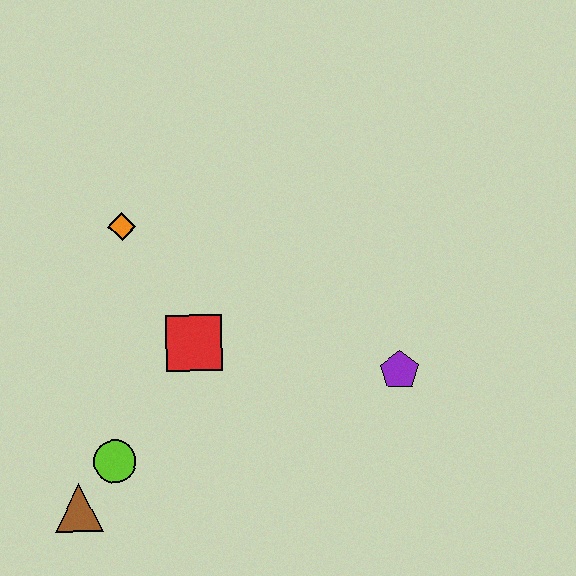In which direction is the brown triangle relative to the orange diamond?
The brown triangle is below the orange diamond.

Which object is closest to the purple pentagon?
The red square is closest to the purple pentagon.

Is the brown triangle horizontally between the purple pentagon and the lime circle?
No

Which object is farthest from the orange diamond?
The purple pentagon is farthest from the orange diamond.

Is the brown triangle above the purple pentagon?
No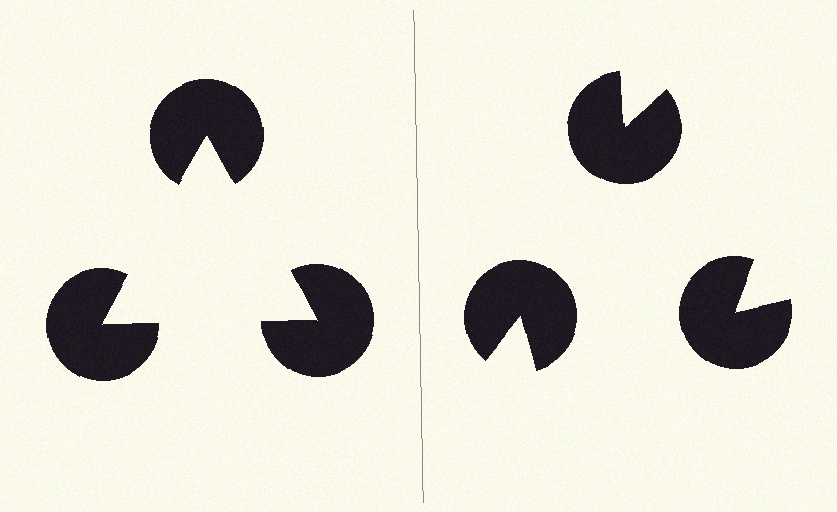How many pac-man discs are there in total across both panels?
6 — 3 on each side.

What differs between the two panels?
The pac-man discs are positioned identically on both sides; only the wedge orientations differ. On the left they align to a triangle; on the right they are misaligned.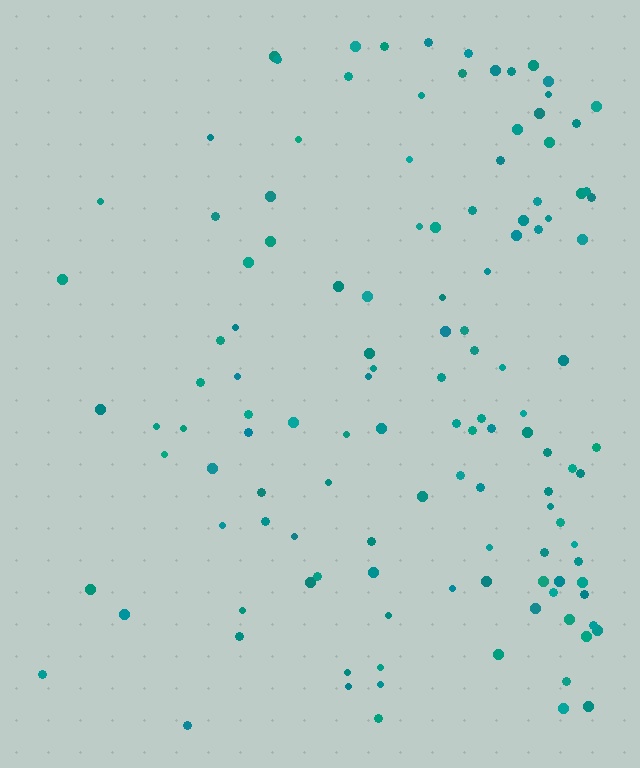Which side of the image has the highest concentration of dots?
The right.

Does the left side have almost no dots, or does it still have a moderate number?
Still a moderate number, just noticeably fewer than the right.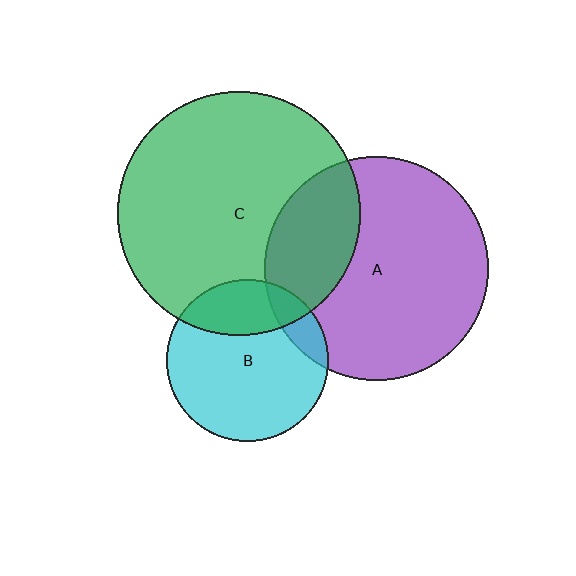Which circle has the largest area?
Circle C (green).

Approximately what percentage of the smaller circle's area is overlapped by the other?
Approximately 10%.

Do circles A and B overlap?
Yes.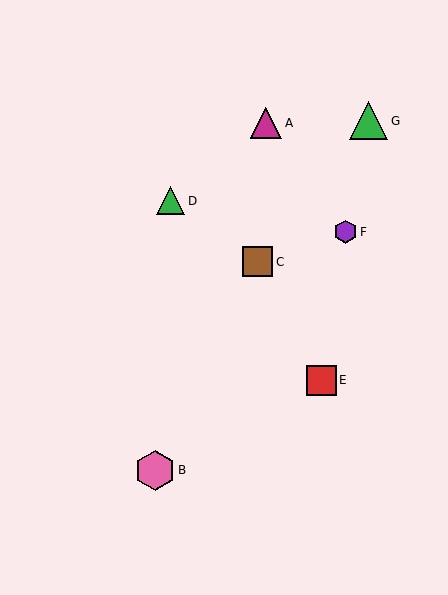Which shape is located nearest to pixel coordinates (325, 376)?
The red square (labeled E) at (321, 380) is nearest to that location.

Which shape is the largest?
The pink hexagon (labeled B) is the largest.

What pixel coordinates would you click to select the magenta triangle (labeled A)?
Click at (266, 123) to select the magenta triangle A.